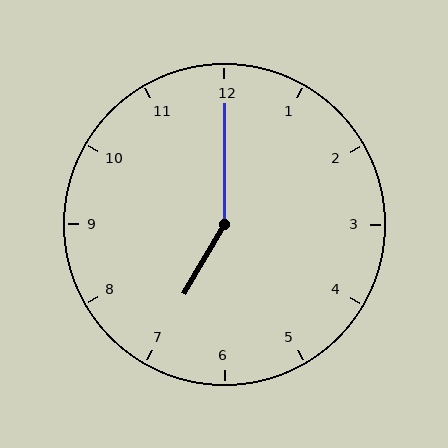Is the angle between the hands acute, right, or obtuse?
It is obtuse.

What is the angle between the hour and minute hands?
Approximately 150 degrees.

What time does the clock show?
7:00.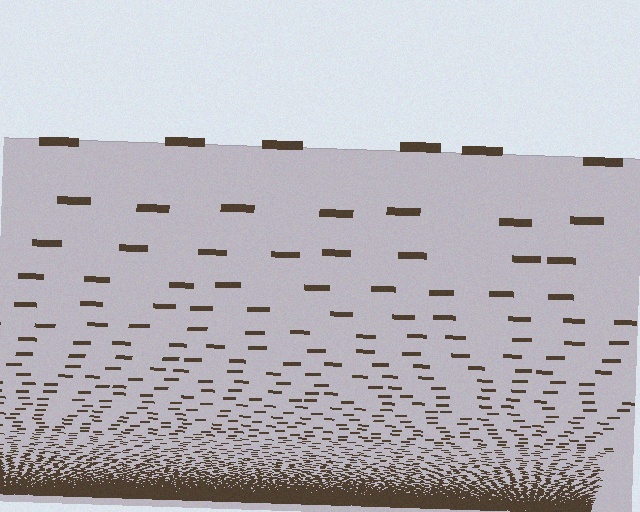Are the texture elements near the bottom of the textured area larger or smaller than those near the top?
Smaller. The gradient is inverted — elements near the bottom are smaller and denser.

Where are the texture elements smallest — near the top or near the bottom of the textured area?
Near the bottom.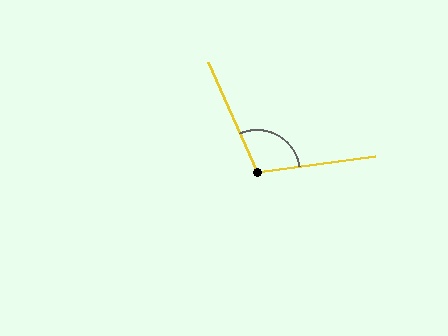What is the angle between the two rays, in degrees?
Approximately 106 degrees.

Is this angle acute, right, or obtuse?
It is obtuse.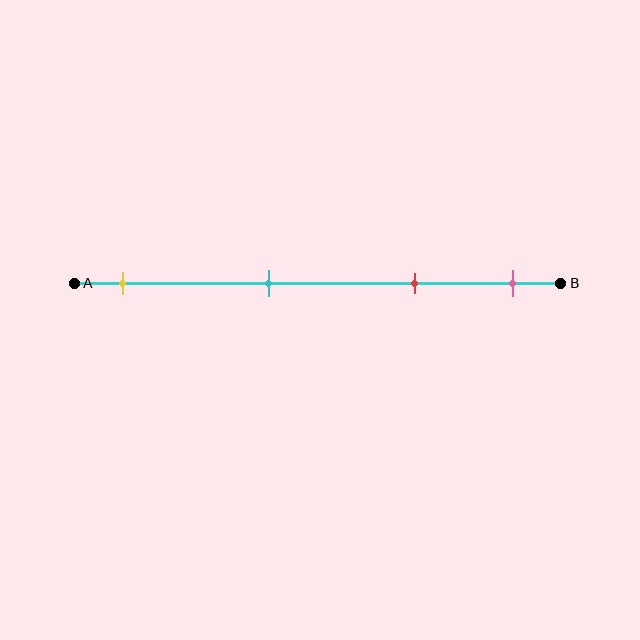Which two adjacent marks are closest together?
The red and pink marks are the closest adjacent pair.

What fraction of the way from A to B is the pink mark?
The pink mark is approximately 90% (0.9) of the way from A to B.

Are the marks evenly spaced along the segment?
No, the marks are not evenly spaced.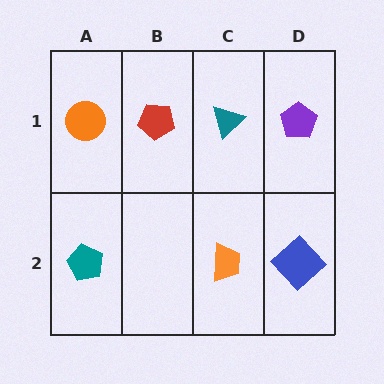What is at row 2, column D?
A blue diamond.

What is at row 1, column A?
An orange circle.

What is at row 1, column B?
A red pentagon.